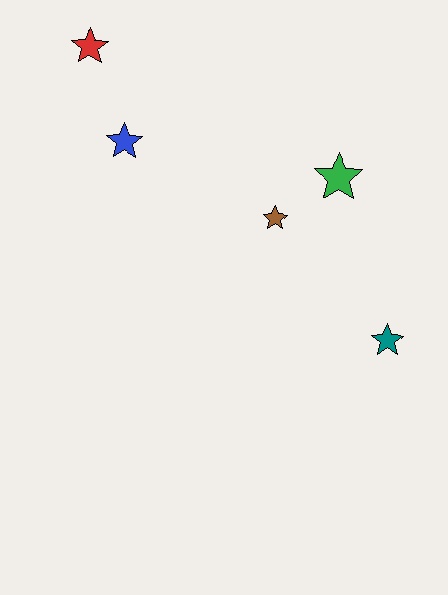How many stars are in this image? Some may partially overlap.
There are 5 stars.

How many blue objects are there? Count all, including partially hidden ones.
There is 1 blue object.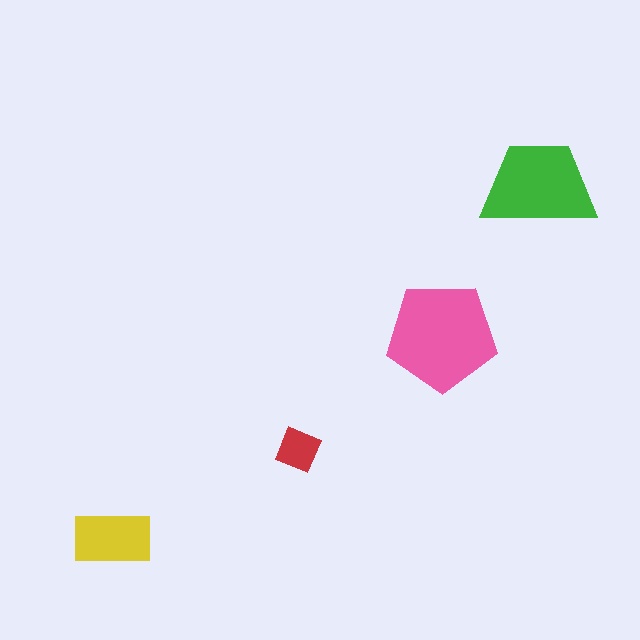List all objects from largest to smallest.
The pink pentagon, the green trapezoid, the yellow rectangle, the red diamond.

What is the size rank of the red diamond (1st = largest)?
4th.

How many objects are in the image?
There are 4 objects in the image.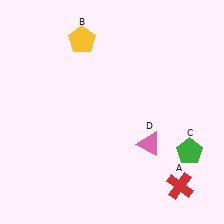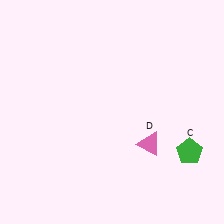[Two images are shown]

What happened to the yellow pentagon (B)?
The yellow pentagon (B) was removed in Image 2. It was in the top-left area of Image 1.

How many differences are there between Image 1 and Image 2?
There are 2 differences between the two images.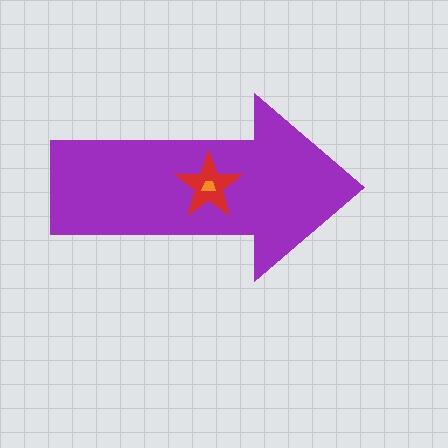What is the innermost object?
The orange trapezoid.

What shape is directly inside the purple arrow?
The red star.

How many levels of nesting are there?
3.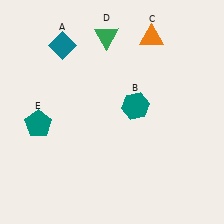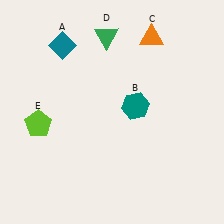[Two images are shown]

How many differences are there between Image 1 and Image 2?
There is 1 difference between the two images.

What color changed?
The pentagon (E) changed from teal in Image 1 to lime in Image 2.